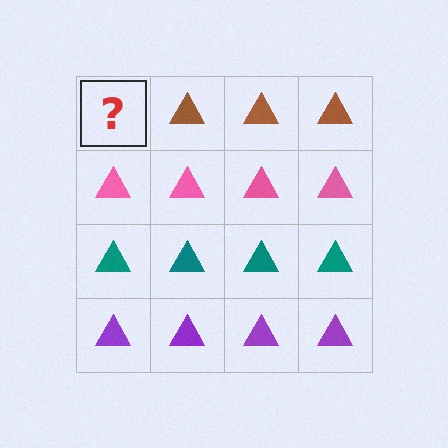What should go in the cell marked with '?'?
The missing cell should contain a brown triangle.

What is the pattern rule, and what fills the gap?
The rule is that each row has a consistent color. The gap should be filled with a brown triangle.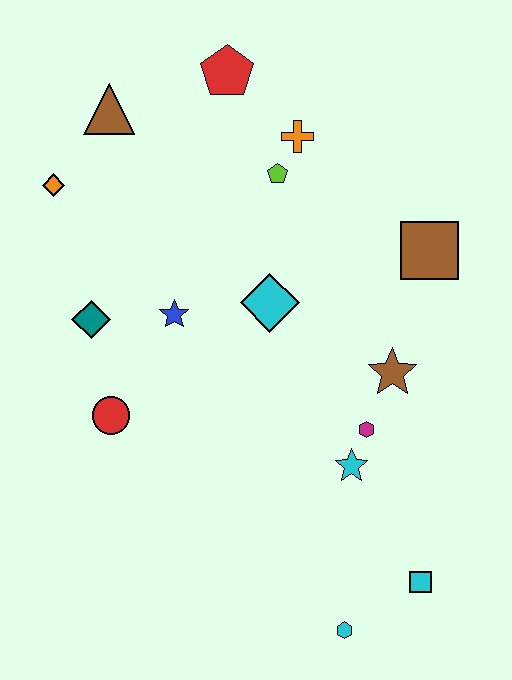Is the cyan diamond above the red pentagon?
No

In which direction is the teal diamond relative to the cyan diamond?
The teal diamond is to the left of the cyan diamond.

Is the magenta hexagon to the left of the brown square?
Yes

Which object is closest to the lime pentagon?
The orange cross is closest to the lime pentagon.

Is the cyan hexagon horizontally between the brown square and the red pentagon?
Yes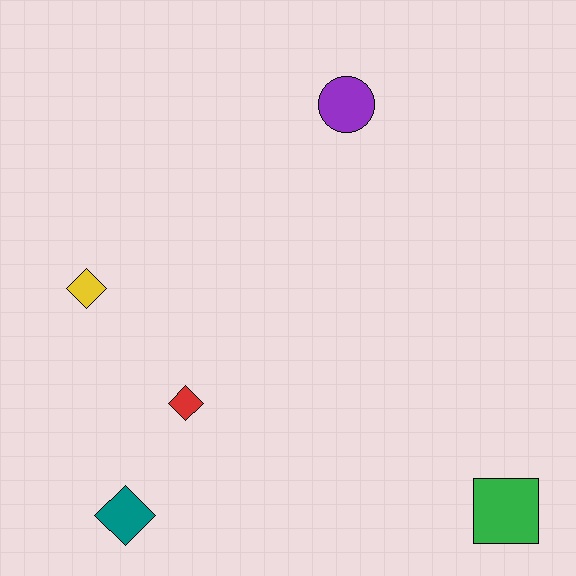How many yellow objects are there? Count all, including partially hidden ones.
There is 1 yellow object.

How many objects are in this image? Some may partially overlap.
There are 5 objects.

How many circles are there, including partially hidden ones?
There is 1 circle.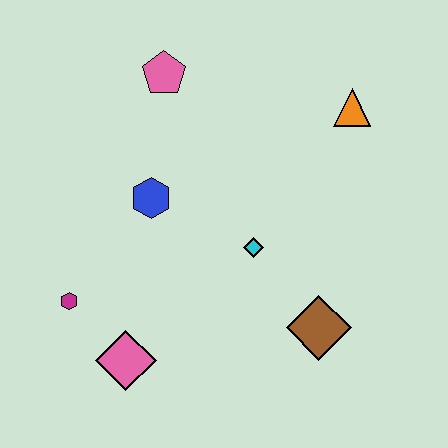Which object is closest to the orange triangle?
The cyan diamond is closest to the orange triangle.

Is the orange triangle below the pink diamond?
No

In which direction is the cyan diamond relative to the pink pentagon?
The cyan diamond is below the pink pentagon.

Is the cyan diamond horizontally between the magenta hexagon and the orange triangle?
Yes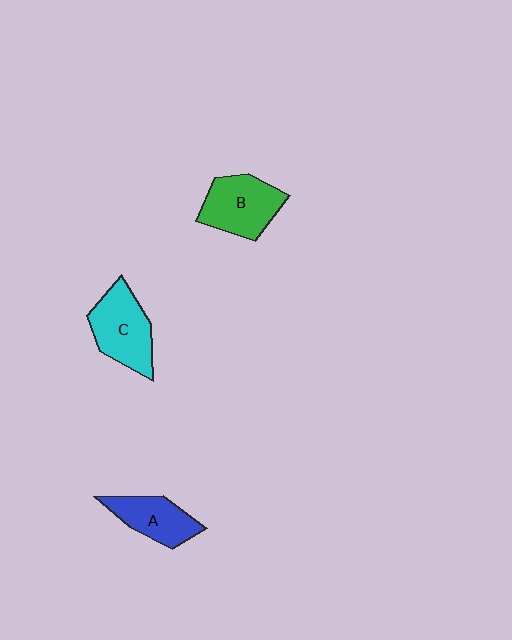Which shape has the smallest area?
Shape A (blue).